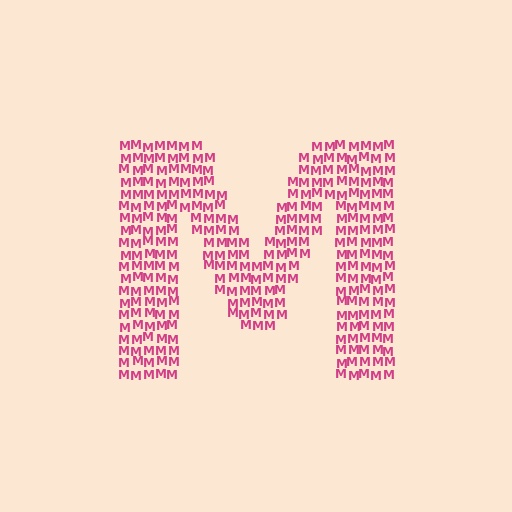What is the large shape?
The large shape is the letter M.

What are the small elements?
The small elements are letter M's.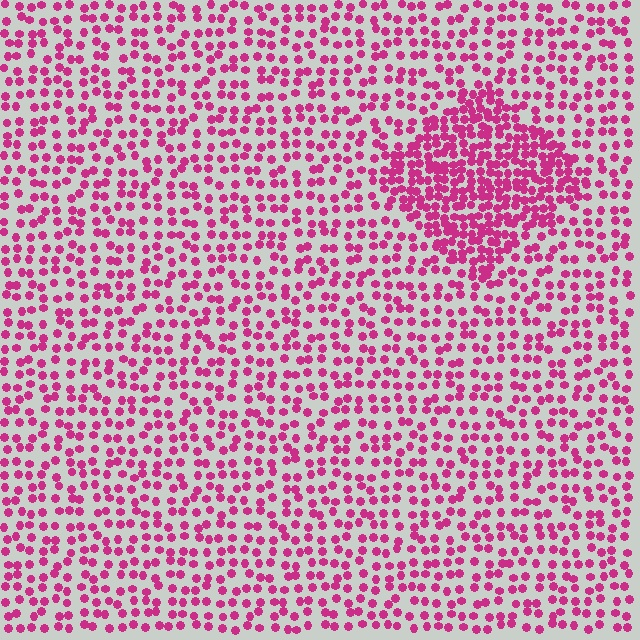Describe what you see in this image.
The image contains small magenta elements arranged at two different densities. A diamond-shaped region is visible where the elements are more densely packed than the surrounding area.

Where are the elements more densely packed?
The elements are more densely packed inside the diamond boundary.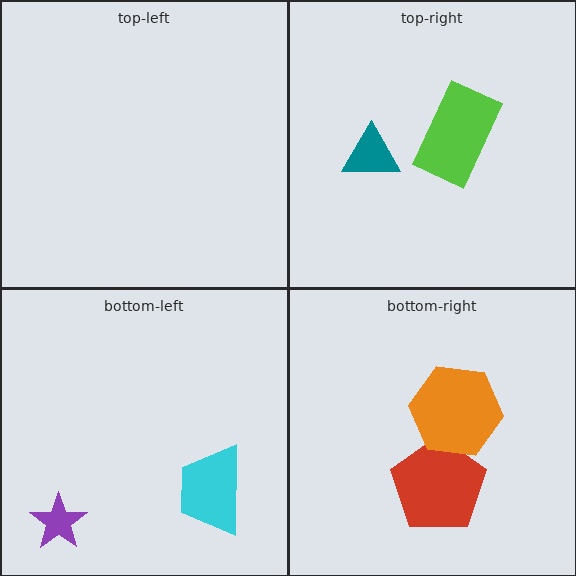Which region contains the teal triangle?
The top-right region.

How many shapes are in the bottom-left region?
2.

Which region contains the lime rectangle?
The top-right region.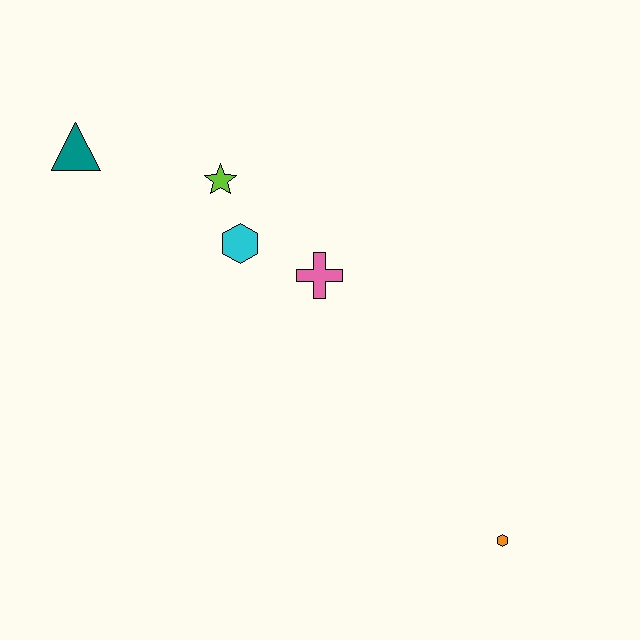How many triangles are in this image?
There is 1 triangle.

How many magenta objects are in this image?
There are no magenta objects.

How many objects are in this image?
There are 5 objects.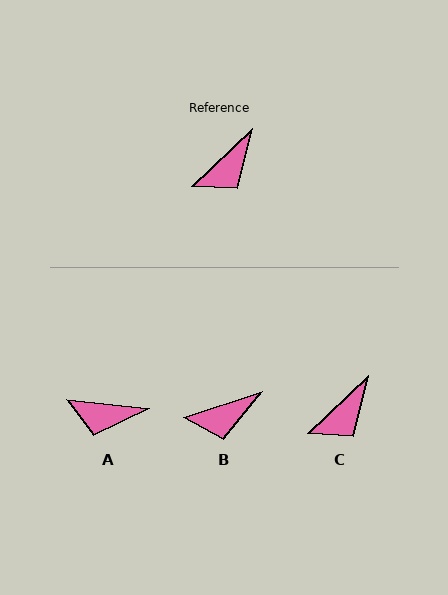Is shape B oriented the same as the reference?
No, it is off by about 26 degrees.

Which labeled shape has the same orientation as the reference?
C.